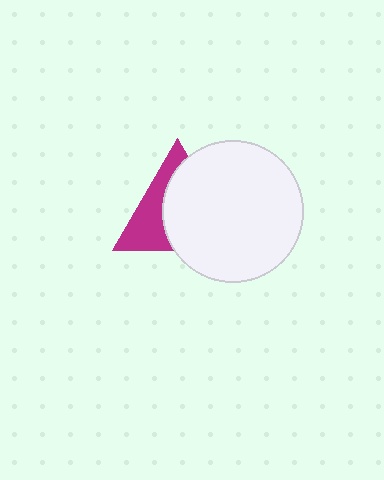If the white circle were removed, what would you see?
You would see the complete magenta triangle.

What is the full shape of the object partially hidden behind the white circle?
The partially hidden object is a magenta triangle.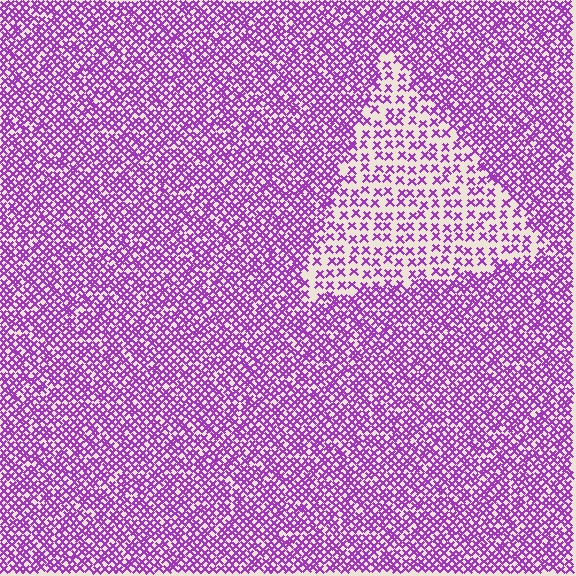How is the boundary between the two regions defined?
The boundary is defined by a change in element density (approximately 2.2x ratio). All elements are the same color, size, and shape.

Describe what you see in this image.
The image contains small purple elements arranged at two different densities. A triangle-shaped region is visible where the elements are less densely packed than the surrounding area.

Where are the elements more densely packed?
The elements are more densely packed outside the triangle boundary.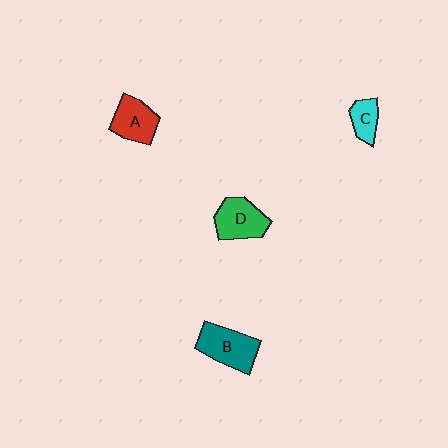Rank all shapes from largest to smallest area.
From largest to smallest: B (teal), D (green), A (red), C (cyan).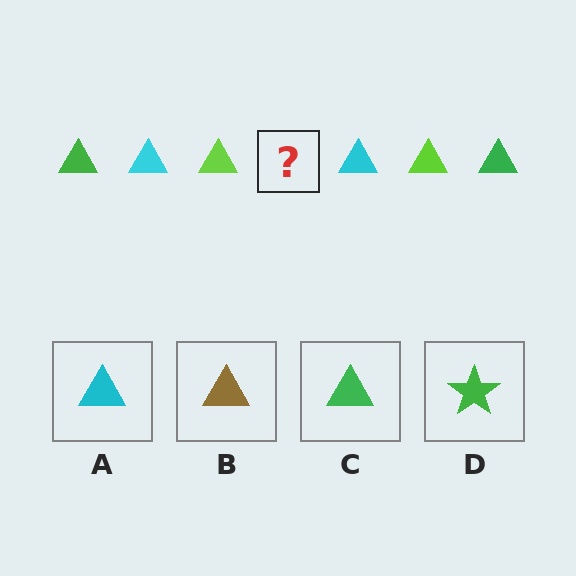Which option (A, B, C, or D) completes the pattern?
C.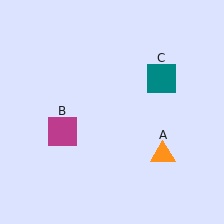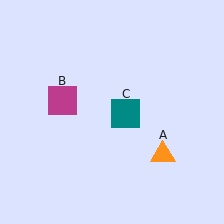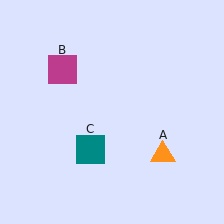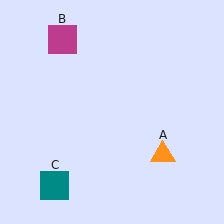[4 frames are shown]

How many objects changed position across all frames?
2 objects changed position: magenta square (object B), teal square (object C).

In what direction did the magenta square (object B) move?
The magenta square (object B) moved up.